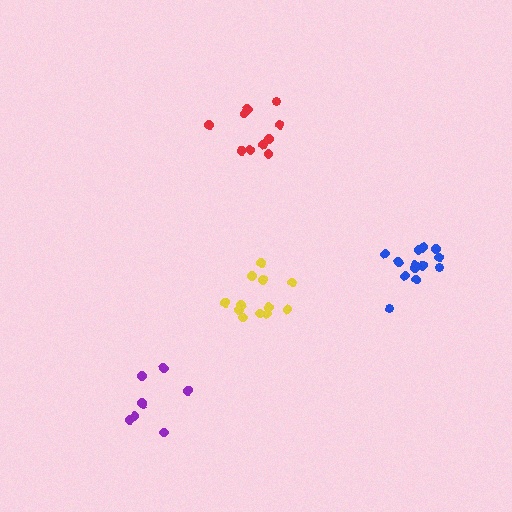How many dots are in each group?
Group 1: 10 dots, Group 2: 13 dots, Group 3: 12 dots, Group 4: 8 dots (43 total).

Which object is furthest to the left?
The purple cluster is leftmost.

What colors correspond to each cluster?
The clusters are colored: red, blue, yellow, purple.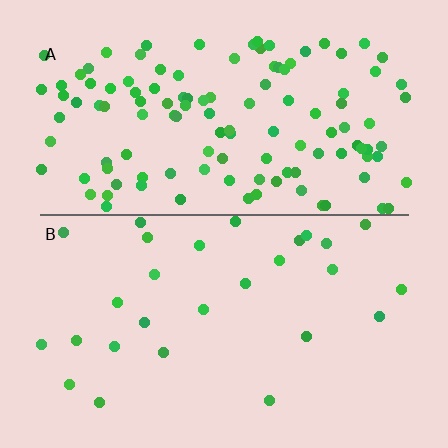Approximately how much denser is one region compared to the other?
Approximately 4.4× — region A over region B.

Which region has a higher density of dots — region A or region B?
A (the top).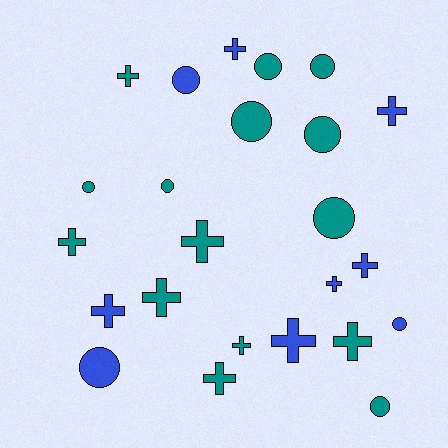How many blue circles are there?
There are 3 blue circles.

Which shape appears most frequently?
Cross, with 13 objects.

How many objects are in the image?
There are 24 objects.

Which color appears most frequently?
Teal, with 15 objects.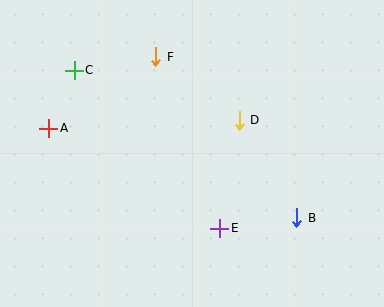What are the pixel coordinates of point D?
Point D is at (239, 120).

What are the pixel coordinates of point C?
Point C is at (74, 70).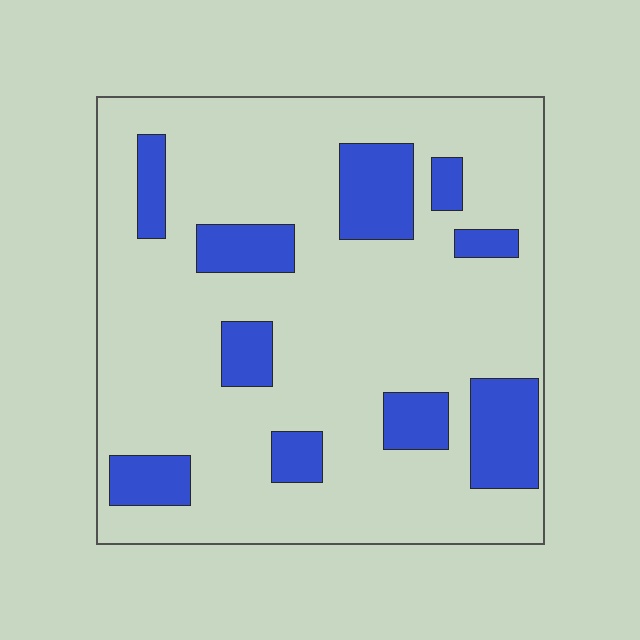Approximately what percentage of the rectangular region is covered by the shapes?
Approximately 20%.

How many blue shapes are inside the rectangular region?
10.